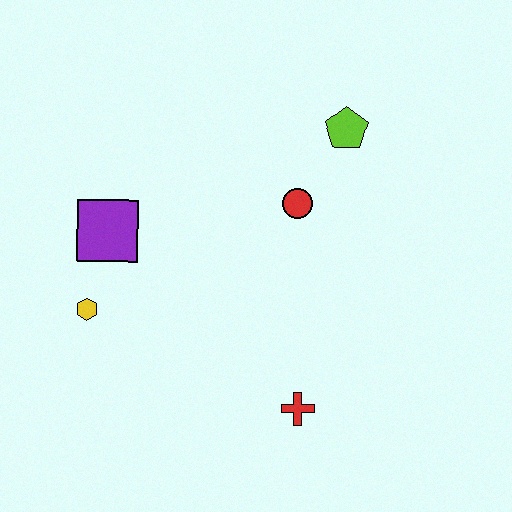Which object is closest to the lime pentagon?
The red circle is closest to the lime pentagon.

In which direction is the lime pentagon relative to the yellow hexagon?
The lime pentagon is to the right of the yellow hexagon.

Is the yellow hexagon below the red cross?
No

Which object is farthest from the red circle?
The yellow hexagon is farthest from the red circle.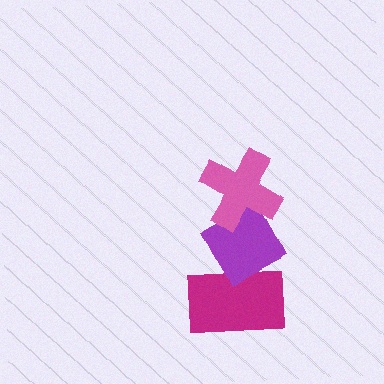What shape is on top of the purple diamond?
The pink cross is on top of the purple diamond.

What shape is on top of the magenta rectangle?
The purple diamond is on top of the magenta rectangle.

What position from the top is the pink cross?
The pink cross is 1st from the top.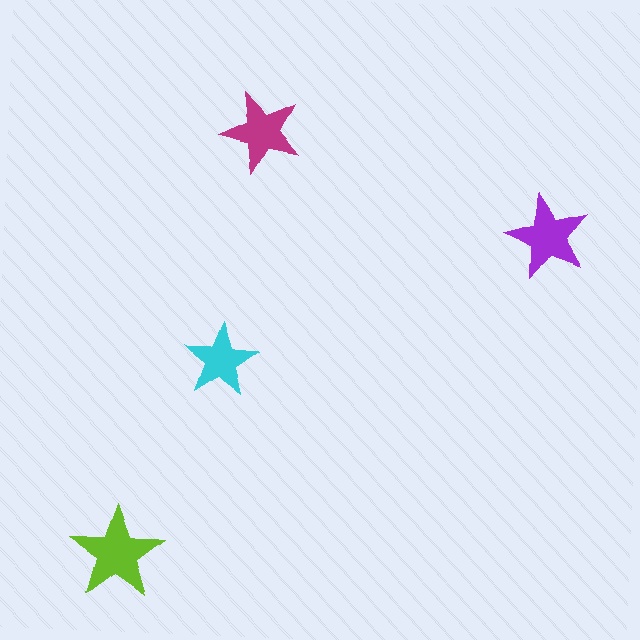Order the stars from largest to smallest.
the lime one, the purple one, the magenta one, the cyan one.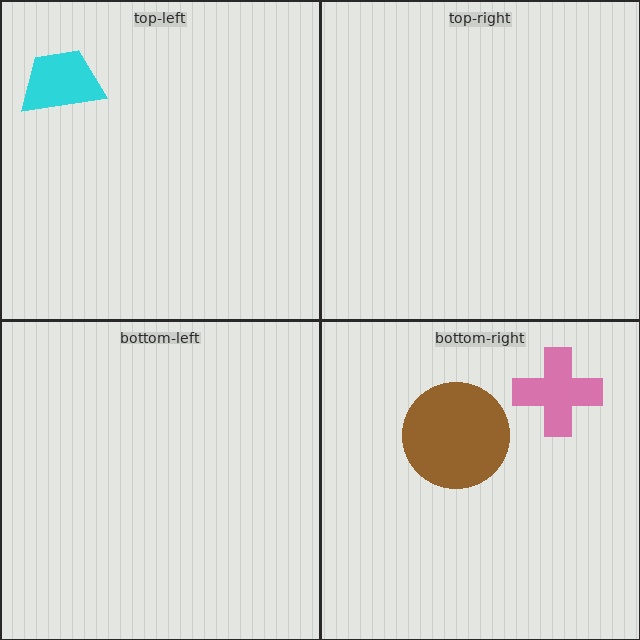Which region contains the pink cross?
The bottom-right region.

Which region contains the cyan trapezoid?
The top-left region.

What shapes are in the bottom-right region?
The brown circle, the pink cross.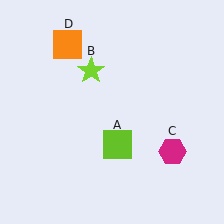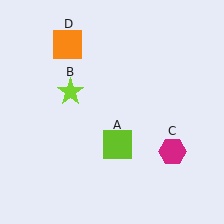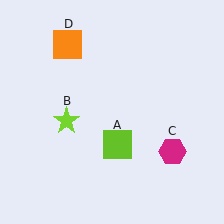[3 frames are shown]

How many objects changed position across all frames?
1 object changed position: lime star (object B).